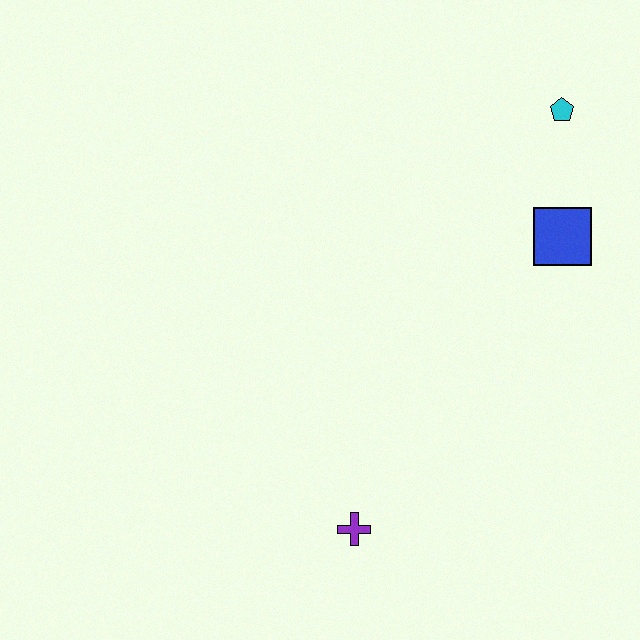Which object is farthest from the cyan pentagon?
The purple cross is farthest from the cyan pentagon.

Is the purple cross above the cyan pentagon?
No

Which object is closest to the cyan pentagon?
The blue square is closest to the cyan pentagon.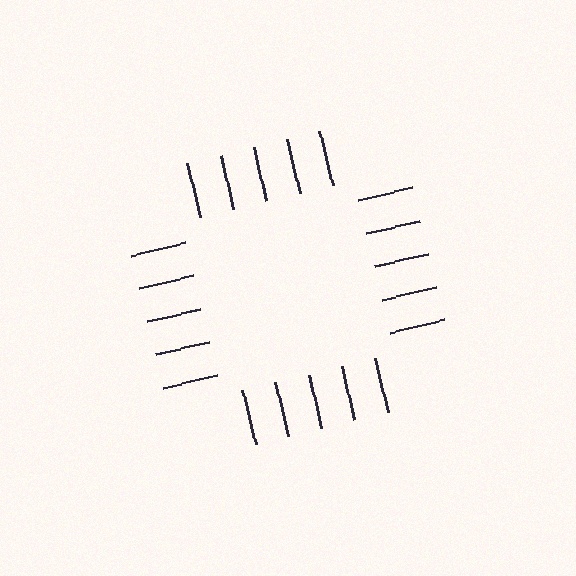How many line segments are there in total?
20 — 5 along each of the 4 edges.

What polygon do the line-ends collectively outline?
An illusory square — the line segments terminate on its edges but no continuous stroke is drawn.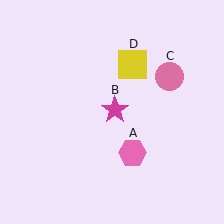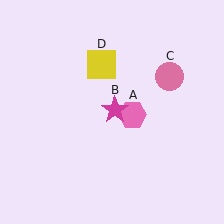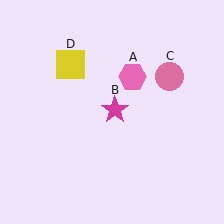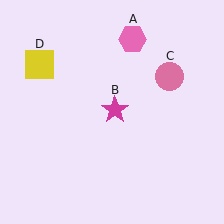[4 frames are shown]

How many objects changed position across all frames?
2 objects changed position: pink hexagon (object A), yellow square (object D).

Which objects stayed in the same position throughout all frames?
Magenta star (object B) and pink circle (object C) remained stationary.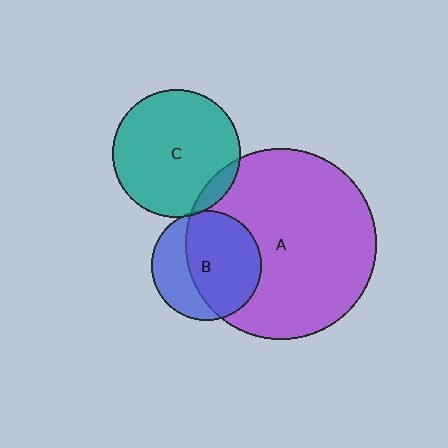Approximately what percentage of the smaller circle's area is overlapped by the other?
Approximately 65%.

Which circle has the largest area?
Circle A (purple).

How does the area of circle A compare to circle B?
Approximately 3.0 times.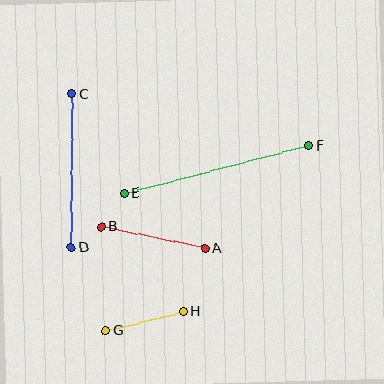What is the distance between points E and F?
The distance is approximately 190 pixels.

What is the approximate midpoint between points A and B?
The midpoint is at approximately (153, 238) pixels.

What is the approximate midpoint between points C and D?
The midpoint is at approximately (72, 171) pixels.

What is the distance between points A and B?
The distance is approximately 106 pixels.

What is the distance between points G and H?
The distance is approximately 81 pixels.